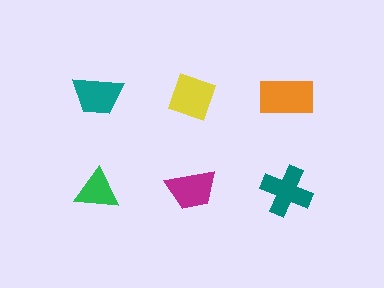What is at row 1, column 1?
A teal trapezoid.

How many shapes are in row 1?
3 shapes.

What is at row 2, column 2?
A magenta trapezoid.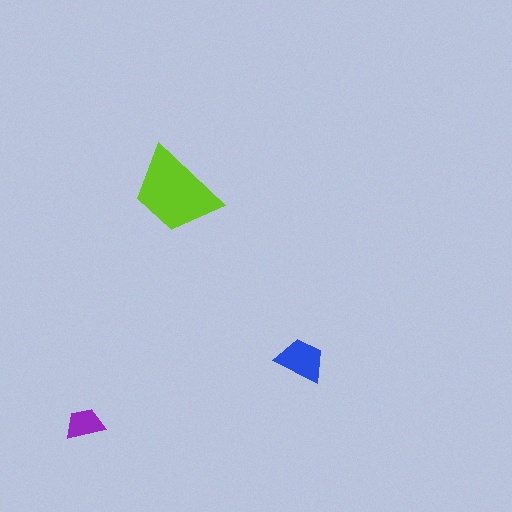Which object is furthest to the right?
The blue trapezoid is rightmost.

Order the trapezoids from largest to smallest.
the lime one, the blue one, the purple one.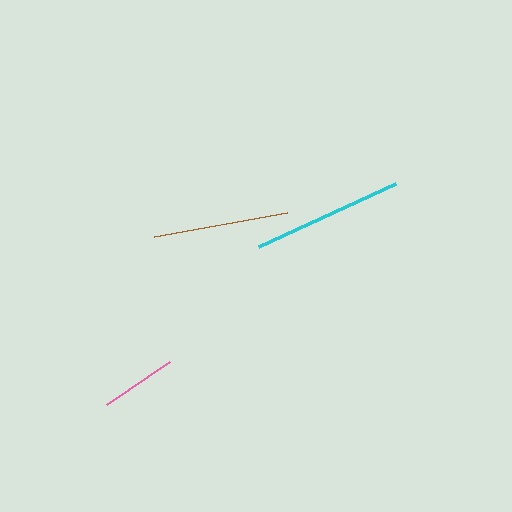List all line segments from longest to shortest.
From longest to shortest: cyan, brown, pink.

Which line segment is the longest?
The cyan line is the longest at approximately 151 pixels.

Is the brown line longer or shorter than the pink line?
The brown line is longer than the pink line.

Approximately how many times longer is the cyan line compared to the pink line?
The cyan line is approximately 2.0 times the length of the pink line.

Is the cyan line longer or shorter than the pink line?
The cyan line is longer than the pink line.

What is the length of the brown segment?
The brown segment is approximately 135 pixels long.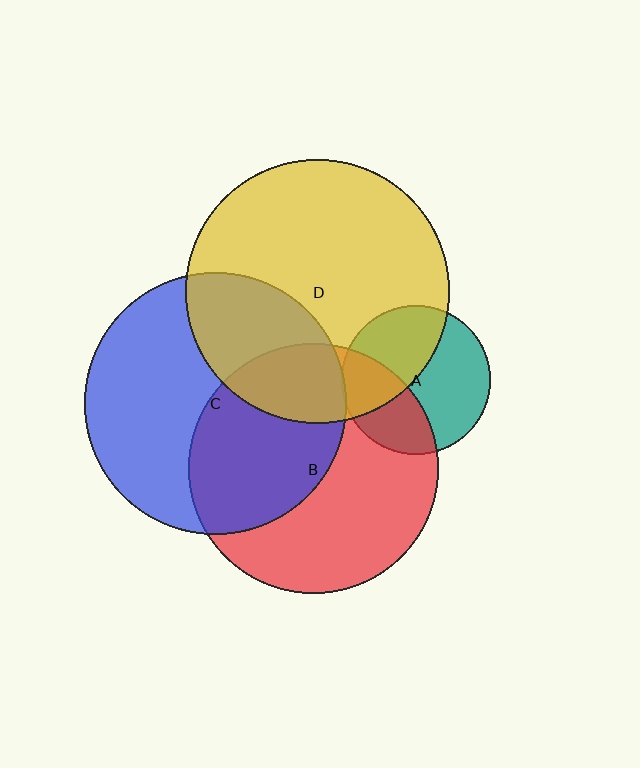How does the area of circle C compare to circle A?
Approximately 3.1 times.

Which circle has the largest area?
Circle D (yellow).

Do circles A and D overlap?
Yes.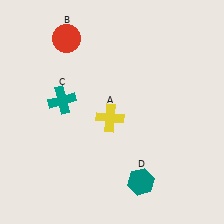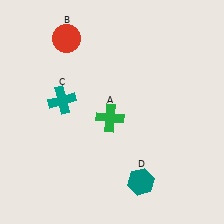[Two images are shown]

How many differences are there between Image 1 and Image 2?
There is 1 difference between the two images.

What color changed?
The cross (A) changed from yellow in Image 1 to green in Image 2.